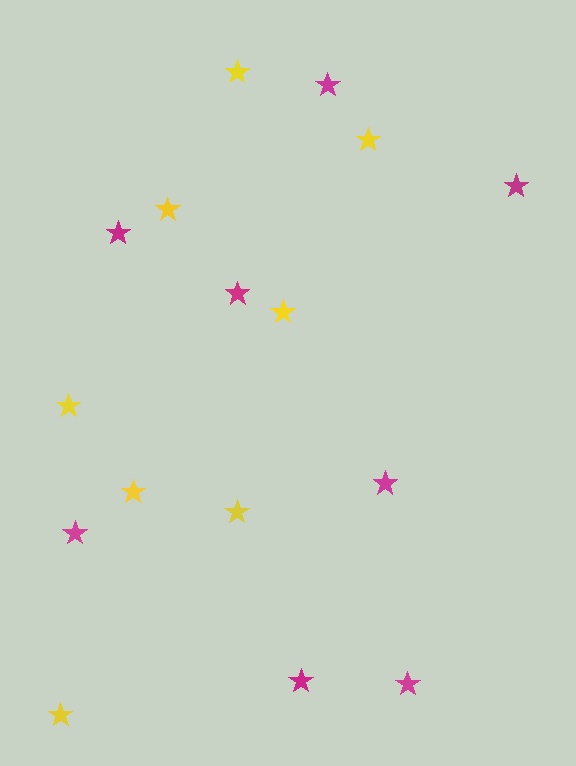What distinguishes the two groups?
There are 2 groups: one group of magenta stars (8) and one group of yellow stars (8).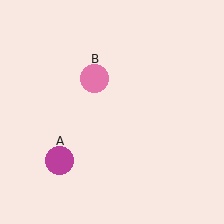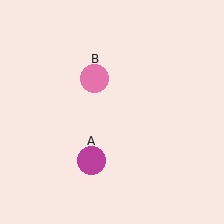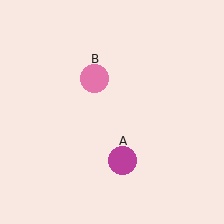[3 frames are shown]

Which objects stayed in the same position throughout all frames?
Pink circle (object B) remained stationary.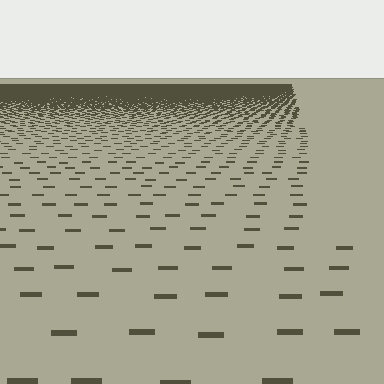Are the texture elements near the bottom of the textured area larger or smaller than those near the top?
Larger. Near the bottom, elements are closer to the viewer and appear at a bigger on-screen size.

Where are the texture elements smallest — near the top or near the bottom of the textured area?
Near the top.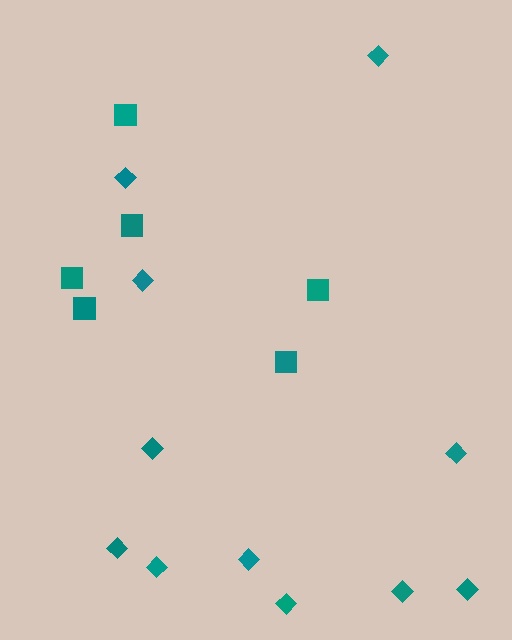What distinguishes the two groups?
There are 2 groups: one group of diamonds (11) and one group of squares (6).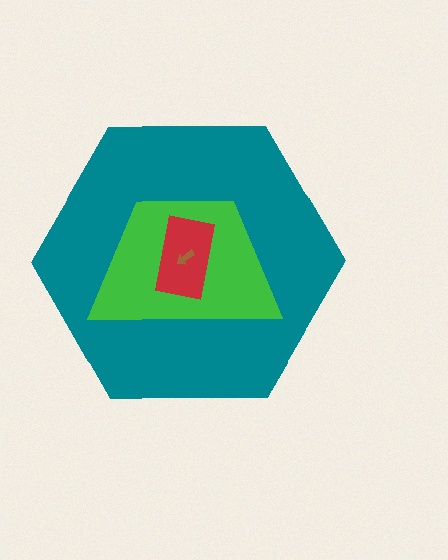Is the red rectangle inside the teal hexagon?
Yes.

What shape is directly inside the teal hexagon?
The green trapezoid.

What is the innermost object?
The brown arrow.